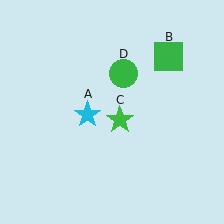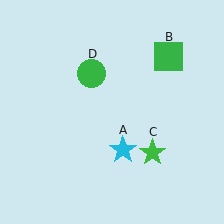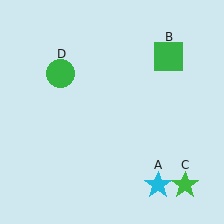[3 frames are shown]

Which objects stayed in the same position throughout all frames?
Green square (object B) remained stationary.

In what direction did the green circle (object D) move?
The green circle (object D) moved left.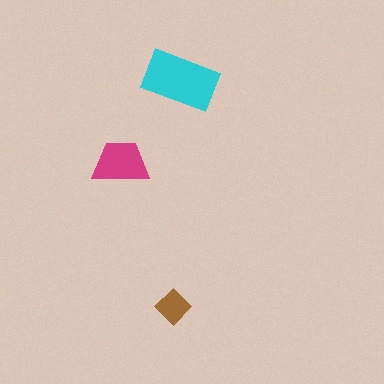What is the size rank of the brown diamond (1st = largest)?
3rd.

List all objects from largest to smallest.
The cyan rectangle, the magenta trapezoid, the brown diamond.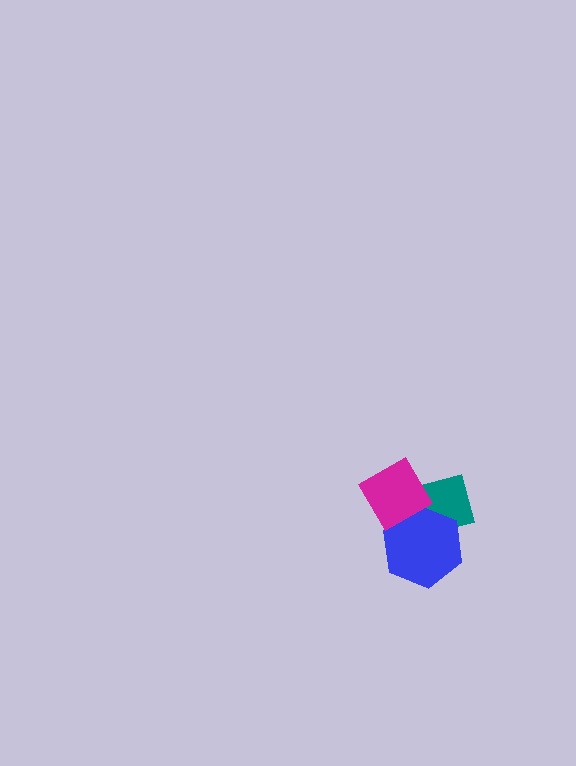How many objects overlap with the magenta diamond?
2 objects overlap with the magenta diamond.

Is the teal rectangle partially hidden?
Yes, it is partially covered by another shape.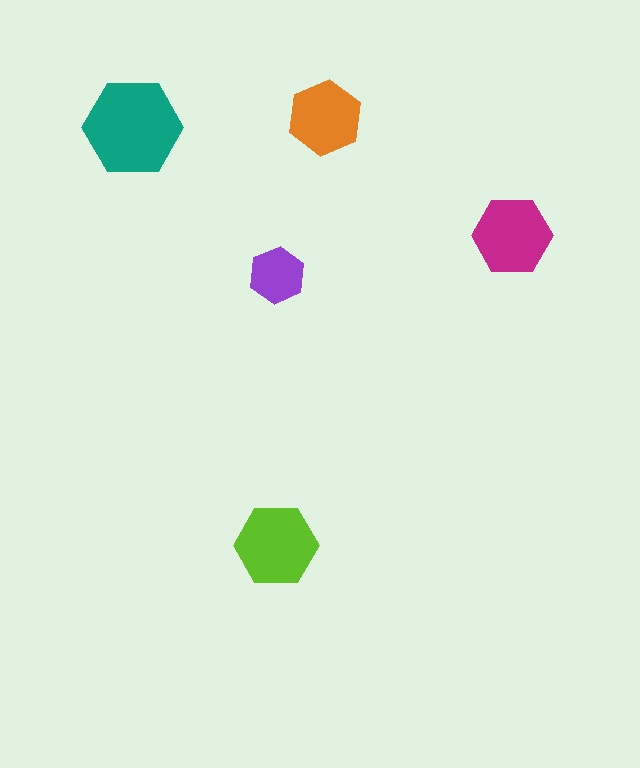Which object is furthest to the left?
The teal hexagon is leftmost.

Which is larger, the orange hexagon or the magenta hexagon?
The magenta one.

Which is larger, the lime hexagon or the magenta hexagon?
The lime one.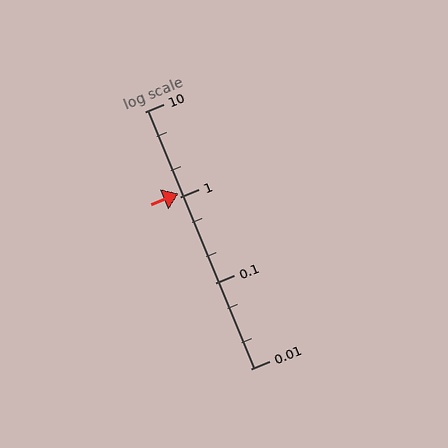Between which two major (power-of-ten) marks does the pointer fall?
The pointer is between 1 and 10.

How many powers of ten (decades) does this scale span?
The scale spans 3 decades, from 0.01 to 10.